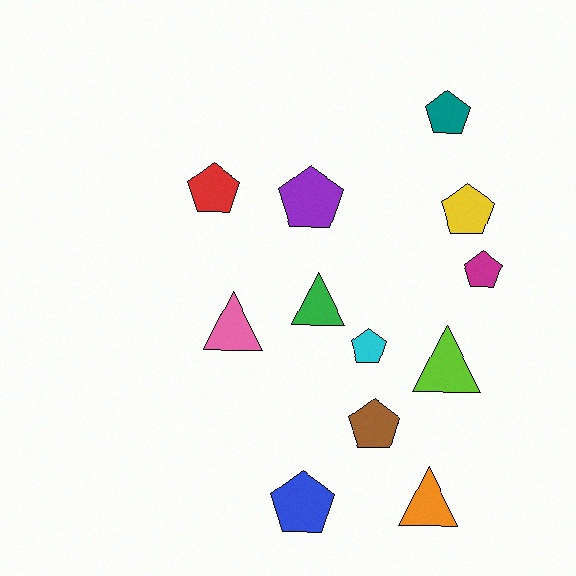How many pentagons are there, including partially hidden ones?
There are 8 pentagons.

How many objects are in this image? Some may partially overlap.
There are 12 objects.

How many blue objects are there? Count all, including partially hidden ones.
There is 1 blue object.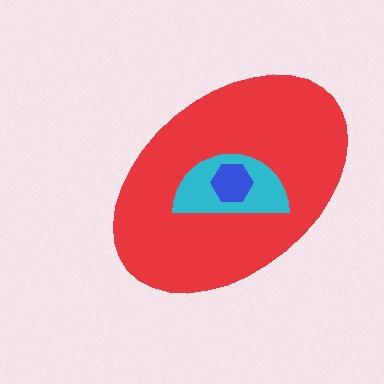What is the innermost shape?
The blue hexagon.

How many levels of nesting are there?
3.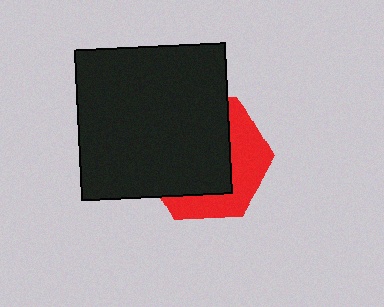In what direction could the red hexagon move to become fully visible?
The red hexagon could move toward the lower-right. That would shift it out from behind the black square entirely.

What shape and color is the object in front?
The object in front is a black square.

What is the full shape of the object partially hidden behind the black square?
The partially hidden object is a red hexagon.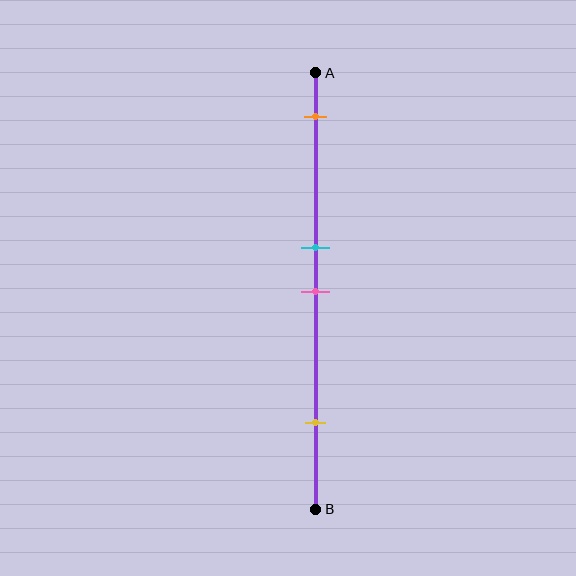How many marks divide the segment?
There are 4 marks dividing the segment.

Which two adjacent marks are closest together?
The cyan and pink marks are the closest adjacent pair.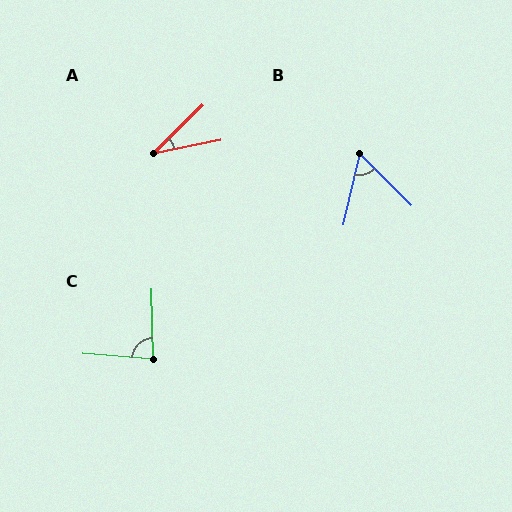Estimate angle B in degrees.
Approximately 58 degrees.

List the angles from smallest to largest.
A (33°), B (58°), C (84°).